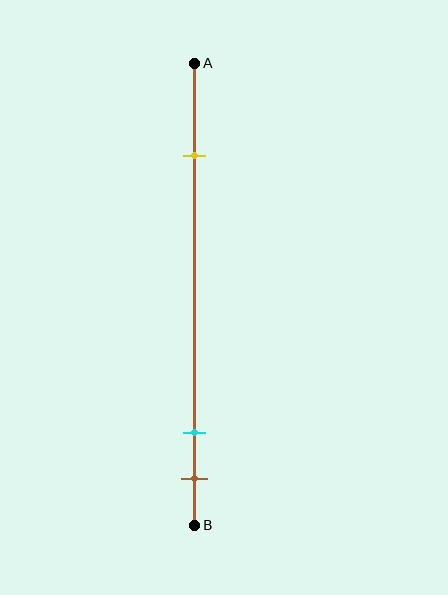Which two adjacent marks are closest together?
The cyan and brown marks are the closest adjacent pair.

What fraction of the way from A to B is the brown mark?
The brown mark is approximately 90% (0.9) of the way from A to B.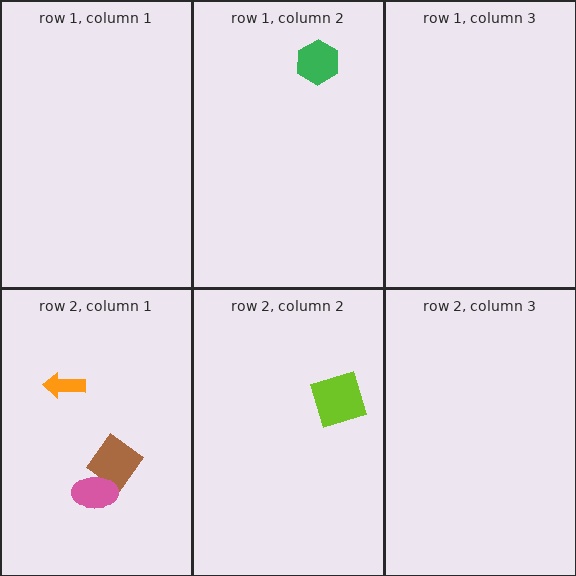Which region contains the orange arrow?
The row 2, column 1 region.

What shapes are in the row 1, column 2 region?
The green hexagon.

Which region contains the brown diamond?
The row 2, column 1 region.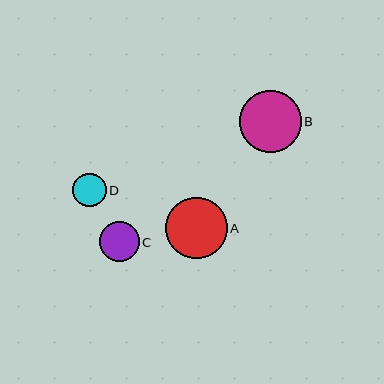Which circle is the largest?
Circle B is the largest with a size of approximately 62 pixels.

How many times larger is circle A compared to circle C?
Circle A is approximately 1.6 times the size of circle C.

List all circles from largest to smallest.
From largest to smallest: B, A, C, D.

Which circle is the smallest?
Circle D is the smallest with a size of approximately 33 pixels.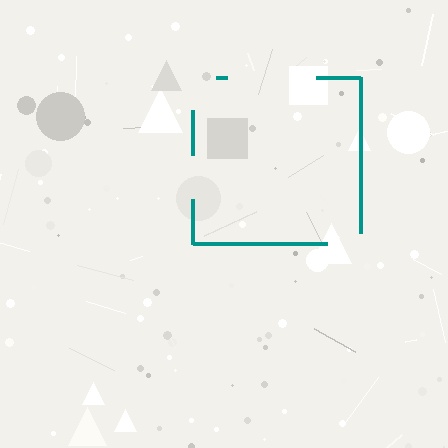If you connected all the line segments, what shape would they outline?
They would outline a square.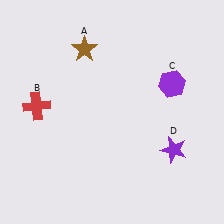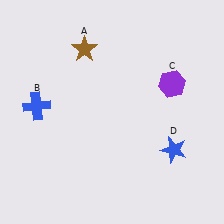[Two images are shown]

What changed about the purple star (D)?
In Image 1, D is purple. In Image 2, it changed to blue.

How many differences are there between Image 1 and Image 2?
There are 2 differences between the two images.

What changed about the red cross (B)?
In Image 1, B is red. In Image 2, it changed to blue.